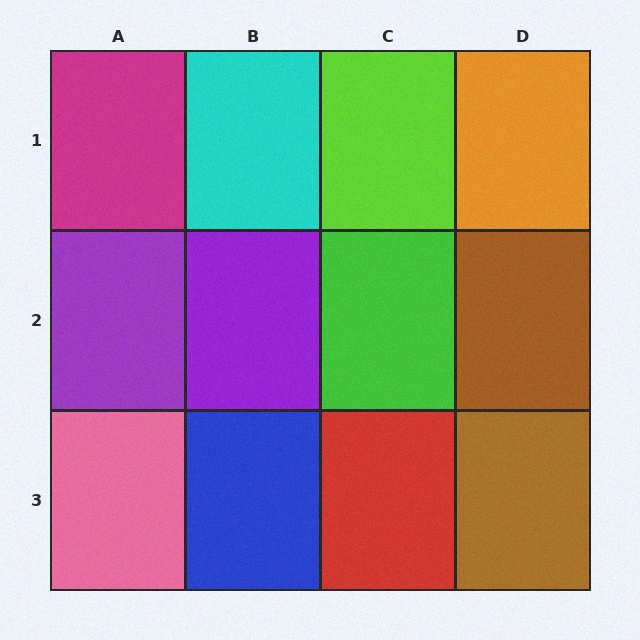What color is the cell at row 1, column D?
Orange.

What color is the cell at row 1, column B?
Cyan.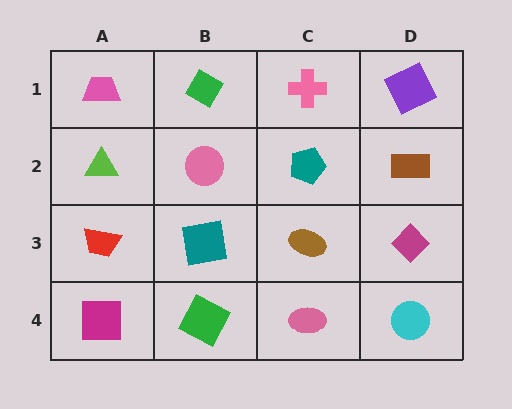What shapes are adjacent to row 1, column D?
A brown rectangle (row 2, column D), a pink cross (row 1, column C).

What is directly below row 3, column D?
A cyan circle.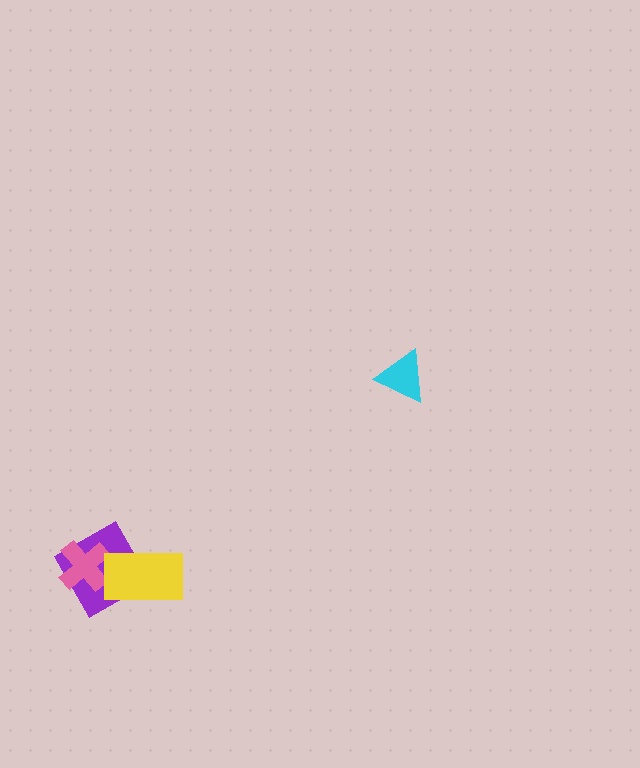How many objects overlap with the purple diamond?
2 objects overlap with the purple diamond.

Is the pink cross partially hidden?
No, no other shape covers it.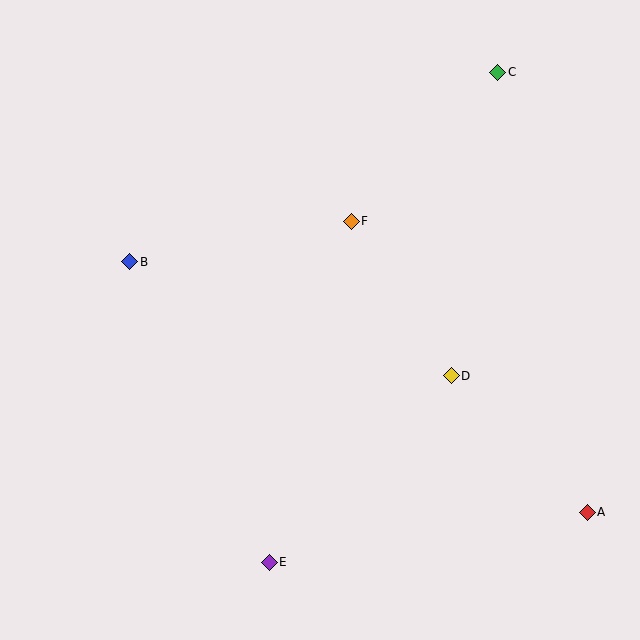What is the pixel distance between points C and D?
The distance between C and D is 307 pixels.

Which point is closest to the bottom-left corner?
Point E is closest to the bottom-left corner.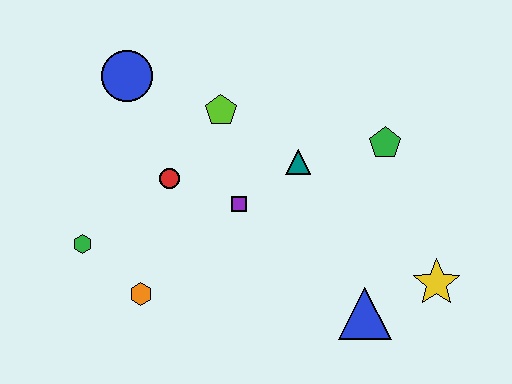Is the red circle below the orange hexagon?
No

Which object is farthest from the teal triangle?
The green hexagon is farthest from the teal triangle.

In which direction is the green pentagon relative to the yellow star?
The green pentagon is above the yellow star.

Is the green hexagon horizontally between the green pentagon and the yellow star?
No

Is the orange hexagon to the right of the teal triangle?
No